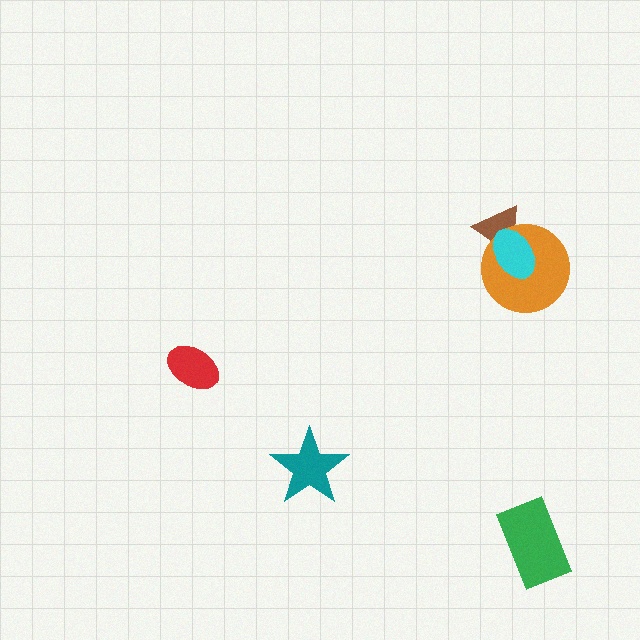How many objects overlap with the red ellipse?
0 objects overlap with the red ellipse.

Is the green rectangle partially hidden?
No, no other shape covers it.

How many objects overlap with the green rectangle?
0 objects overlap with the green rectangle.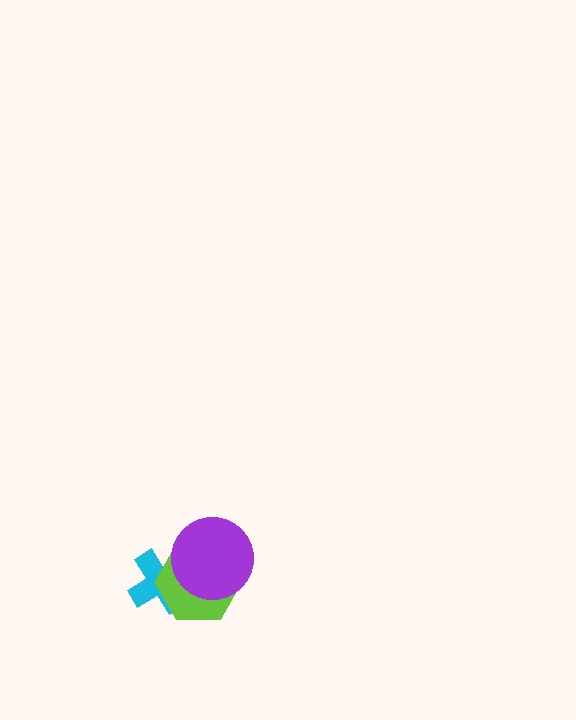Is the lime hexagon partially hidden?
Yes, it is partially covered by another shape.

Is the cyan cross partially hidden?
Yes, it is partially covered by another shape.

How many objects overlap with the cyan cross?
2 objects overlap with the cyan cross.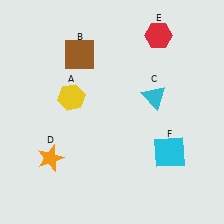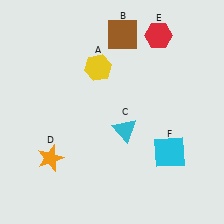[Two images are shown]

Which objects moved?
The objects that moved are: the yellow hexagon (A), the brown square (B), the cyan triangle (C).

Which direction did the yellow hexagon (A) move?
The yellow hexagon (A) moved up.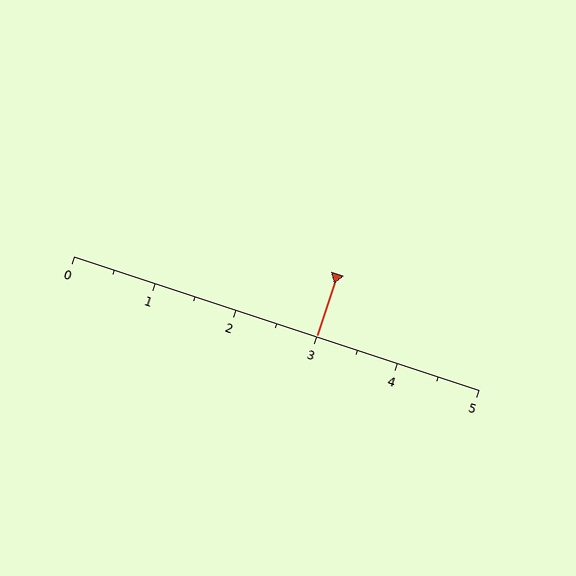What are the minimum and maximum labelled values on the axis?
The axis runs from 0 to 5.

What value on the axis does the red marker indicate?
The marker indicates approximately 3.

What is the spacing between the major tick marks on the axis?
The major ticks are spaced 1 apart.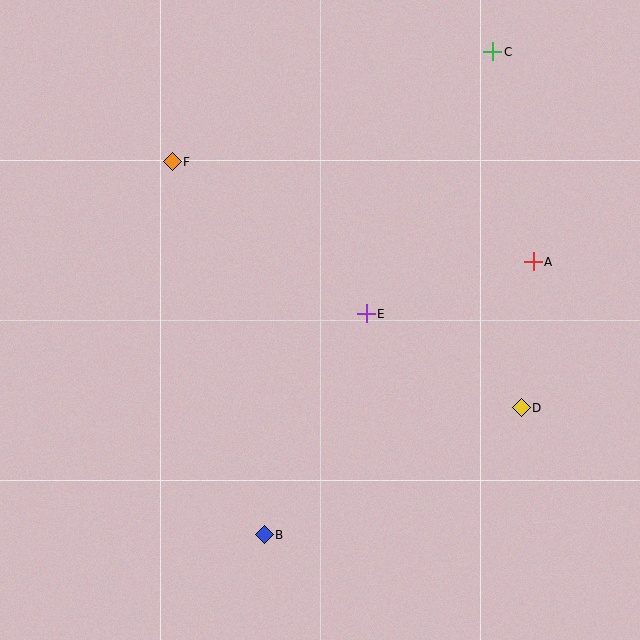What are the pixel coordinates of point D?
Point D is at (521, 408).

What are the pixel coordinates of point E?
Point E is at (366, 314).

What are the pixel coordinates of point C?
Point C is at (493, 52).